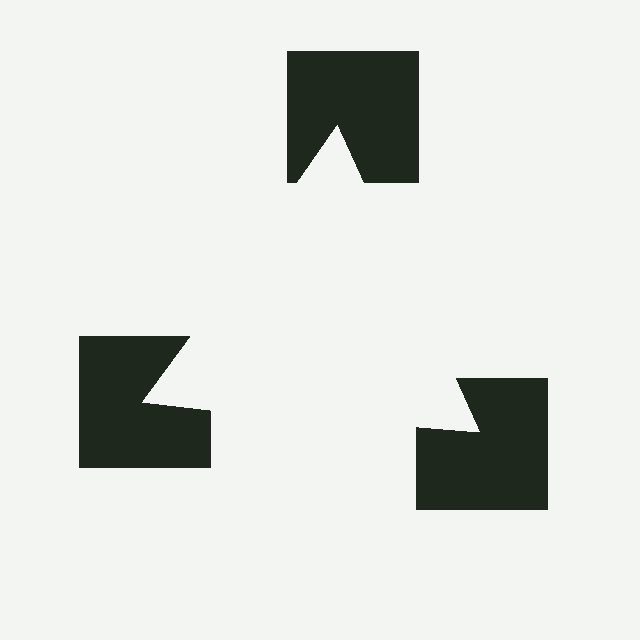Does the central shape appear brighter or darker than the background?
It typically appears slightly brighter than the background, even though no actual brightness change is drawn.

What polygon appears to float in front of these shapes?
An illusory triangle — its edges are inferred from the aligned wedge cuts in the notched squares, not physically drawn.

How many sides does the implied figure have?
3 sides.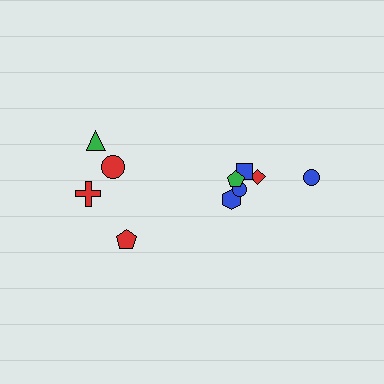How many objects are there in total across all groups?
There are 10 objects.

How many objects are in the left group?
There are 4 objects.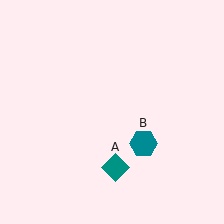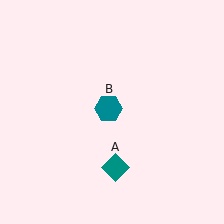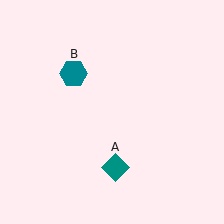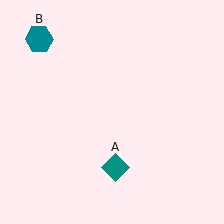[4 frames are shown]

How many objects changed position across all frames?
1 object changed position: teal hexagon (object B).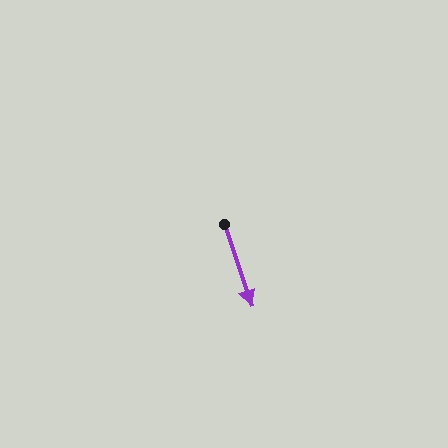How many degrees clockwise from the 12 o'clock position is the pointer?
Approximately 161 degrees.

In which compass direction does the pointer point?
South.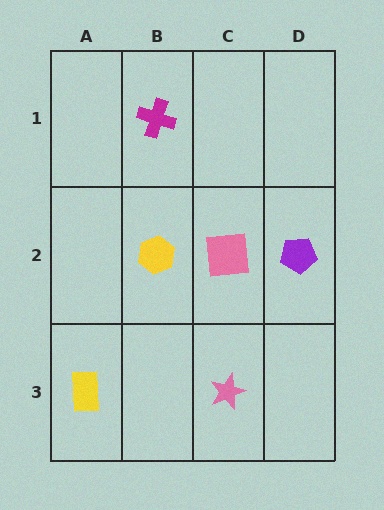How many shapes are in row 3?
2 shapes.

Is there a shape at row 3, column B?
No, that cell is empty.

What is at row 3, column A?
A yellow rectangle.